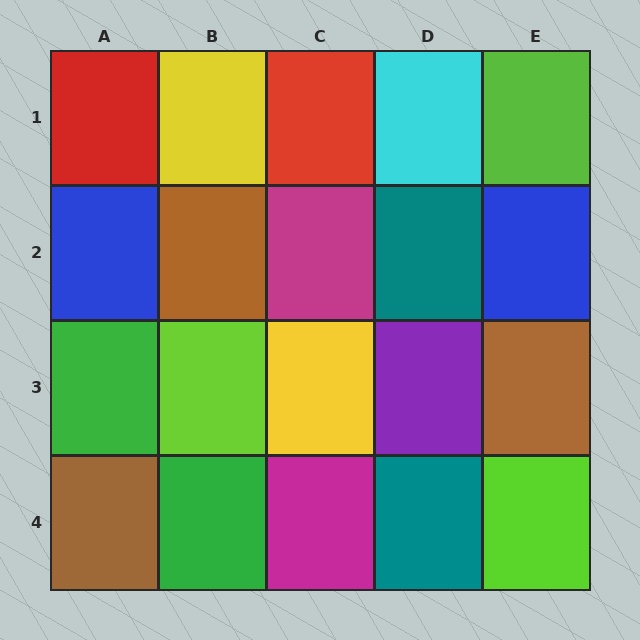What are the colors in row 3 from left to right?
Green, lime, yellow, purple, brown.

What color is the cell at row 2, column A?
Blue.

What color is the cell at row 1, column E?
Lime.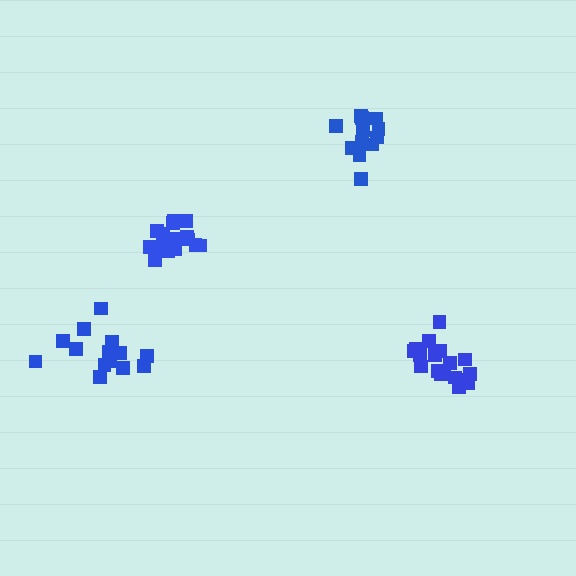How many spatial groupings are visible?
There are 4 spatial groupings.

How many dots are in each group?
Group 1: 12 dots, Group 2: 18 dots, Group 3: 14 dots, Group 4: 18 dots (62 total).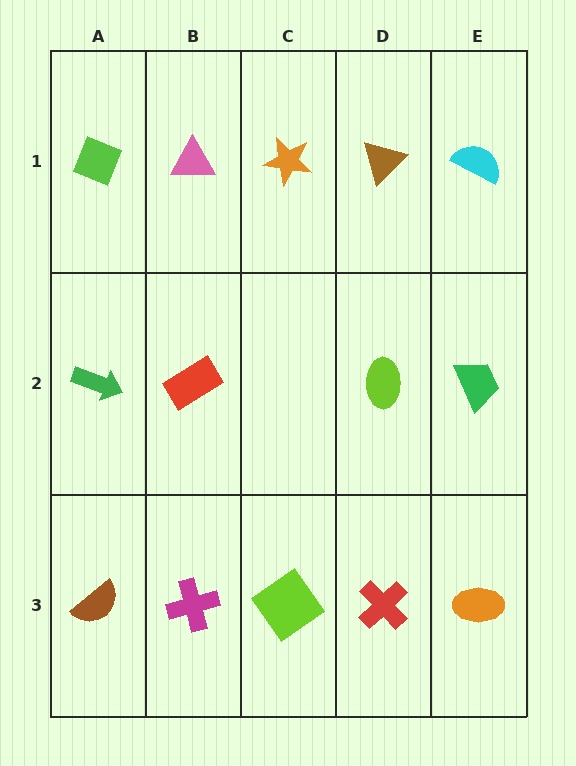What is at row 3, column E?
An orange ellipse.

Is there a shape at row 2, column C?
No, that cell is empty.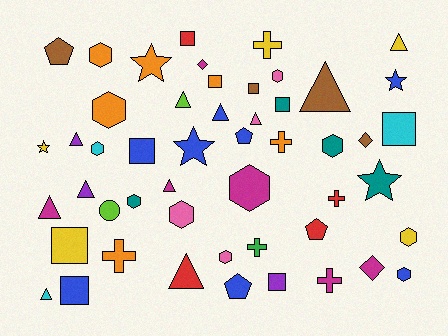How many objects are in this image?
There are 50 objects.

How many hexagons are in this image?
There are 11 hexagons.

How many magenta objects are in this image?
There are 6 magenta objects.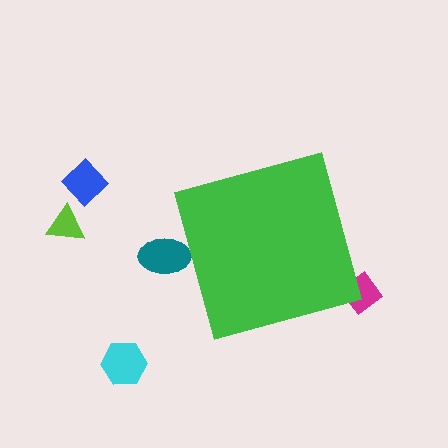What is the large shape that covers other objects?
A green diamond.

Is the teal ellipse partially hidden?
Yes, the teal ellipse is partially hidden behind the green diamond.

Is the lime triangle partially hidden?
No, the lime triangle is fully visible.